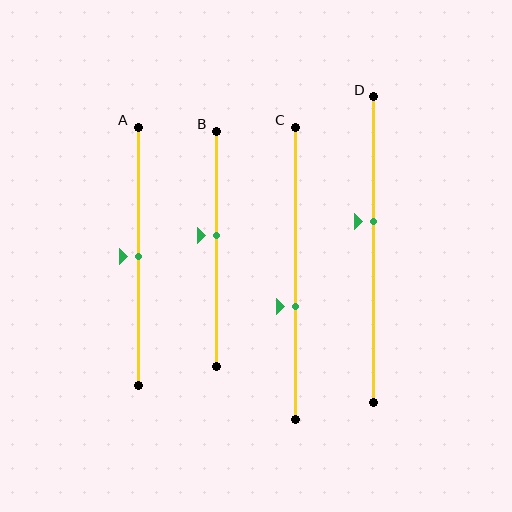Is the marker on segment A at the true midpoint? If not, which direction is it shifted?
Yes, the marker on segment A is at the true midpoint.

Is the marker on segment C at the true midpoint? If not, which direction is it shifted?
No, the marker on segment C is shifted downward by about 11% of the segment length.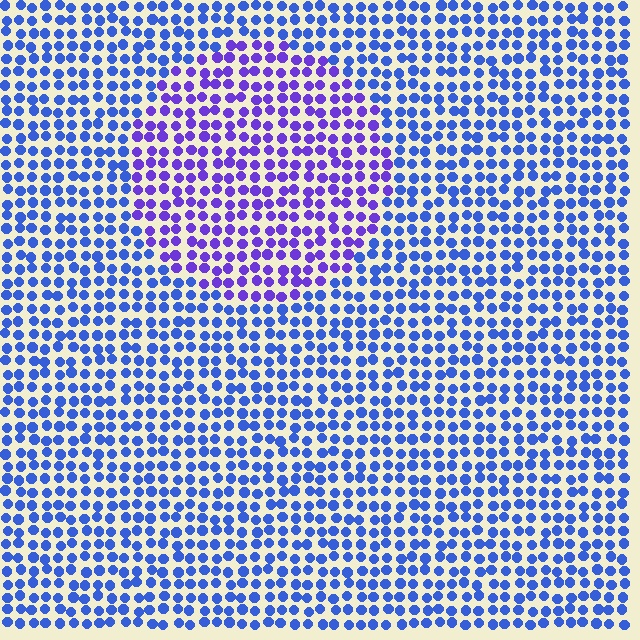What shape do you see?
I see a circle.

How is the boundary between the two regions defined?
The boundary is defined purely by a slight shift in hue (about 35 degrees). Spacing, size, and orientation are identical on both sides.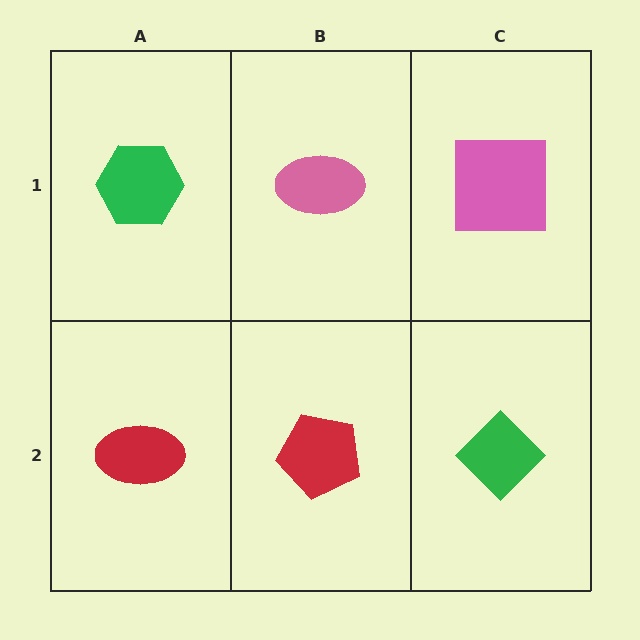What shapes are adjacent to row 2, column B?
A pink ellipse (row 1, column B), a red ellipse (row 2, column A), a green diamond (row 2, column C).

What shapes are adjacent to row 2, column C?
A pink square (row 1, column C), a red pentagon (row 2, column B).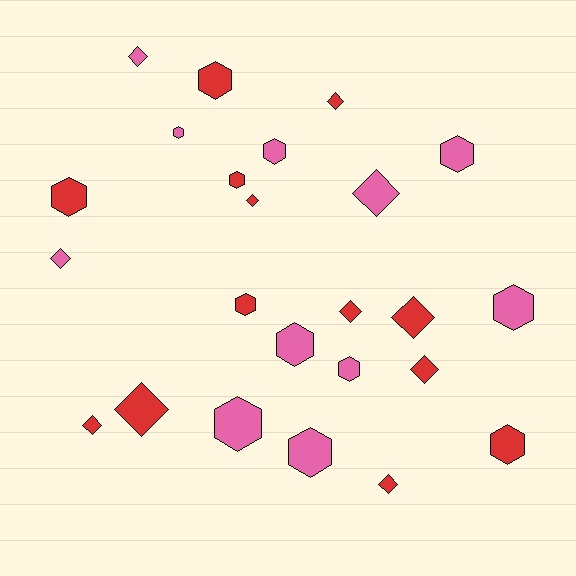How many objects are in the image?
There are 24 objects.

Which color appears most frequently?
Red, with 13 objects.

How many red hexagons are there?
There are 5 red hexagons.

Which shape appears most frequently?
Hexagon, with 13 objects.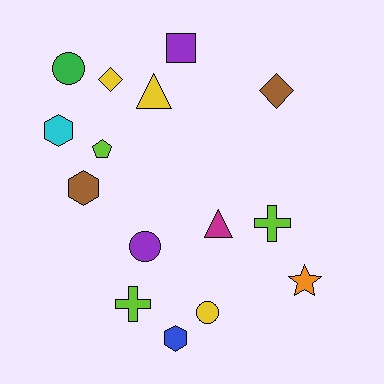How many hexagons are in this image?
There are 3 hexagons.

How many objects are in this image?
There are 15 objects.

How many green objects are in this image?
There is 1 green object.